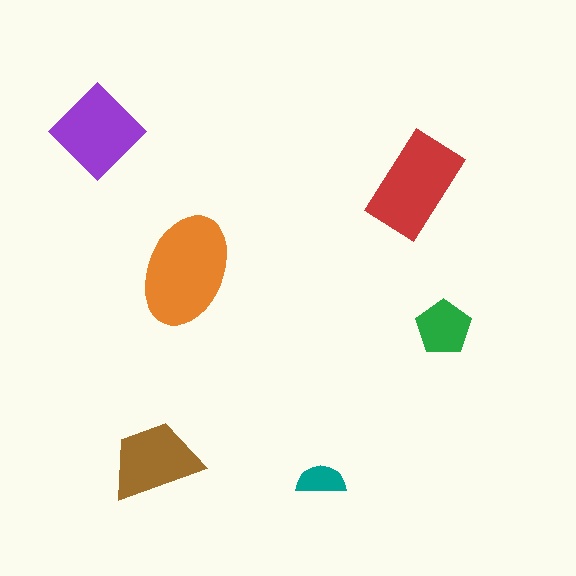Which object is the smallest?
The teal semicircle.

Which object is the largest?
The orange ellipse.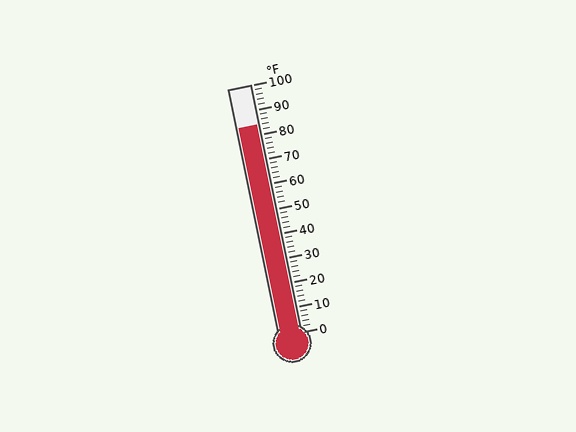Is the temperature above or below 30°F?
The temperature is above 30°F.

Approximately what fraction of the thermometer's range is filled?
The thermometer is filled to approximately 85% of its range.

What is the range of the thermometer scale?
The thermometer scale ranges from 0°F to 100°F.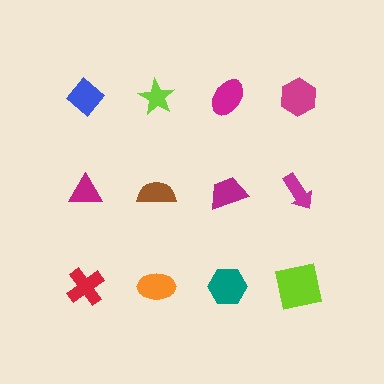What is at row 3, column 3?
A teal hexagon.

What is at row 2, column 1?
A magenta triangle.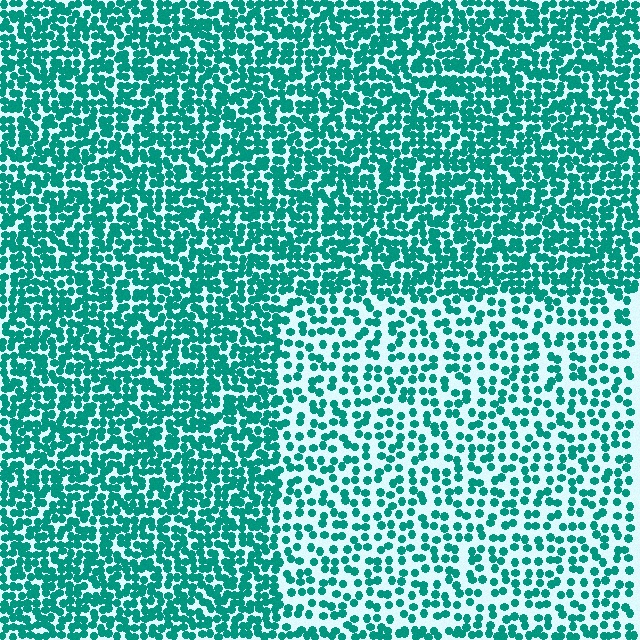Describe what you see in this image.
The image contains small teal elements arranged at two different densities. A rectangle-shaped region is visible where the elements are less densely packed than the surrounding area.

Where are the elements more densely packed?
The elements are more densely packed outside the rectangle boundary.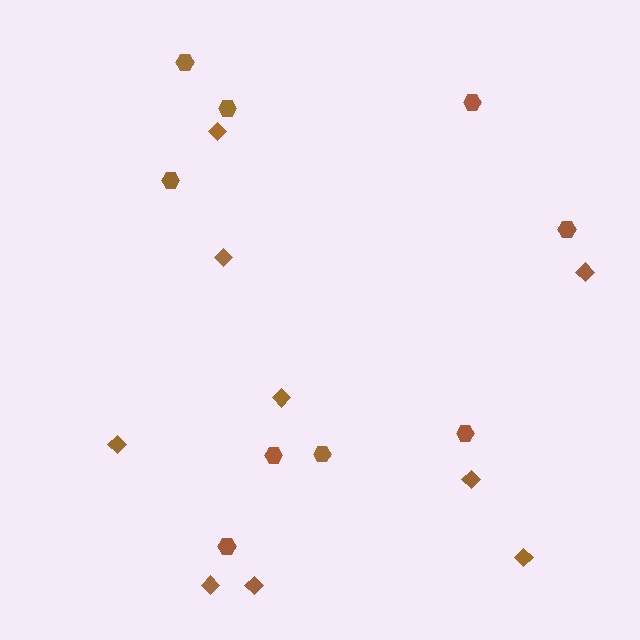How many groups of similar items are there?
There are 2 groups: one group of hexagons (9) and one group of diamonds (9).